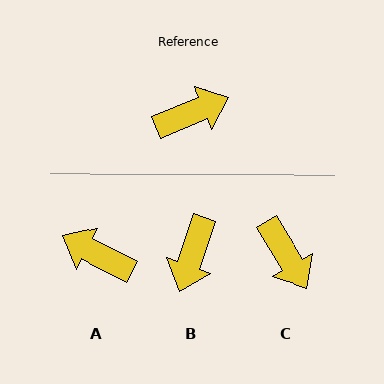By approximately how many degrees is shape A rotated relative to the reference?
Approximately 131 degrees counter-clockwise.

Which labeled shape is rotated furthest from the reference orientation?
B, about 131 degrees away.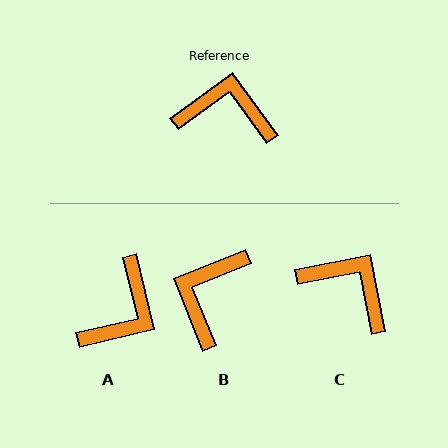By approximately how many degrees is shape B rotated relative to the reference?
Approximately 76 degrees counter-clockwise.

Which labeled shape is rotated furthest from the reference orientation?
A, about 113 degrees away.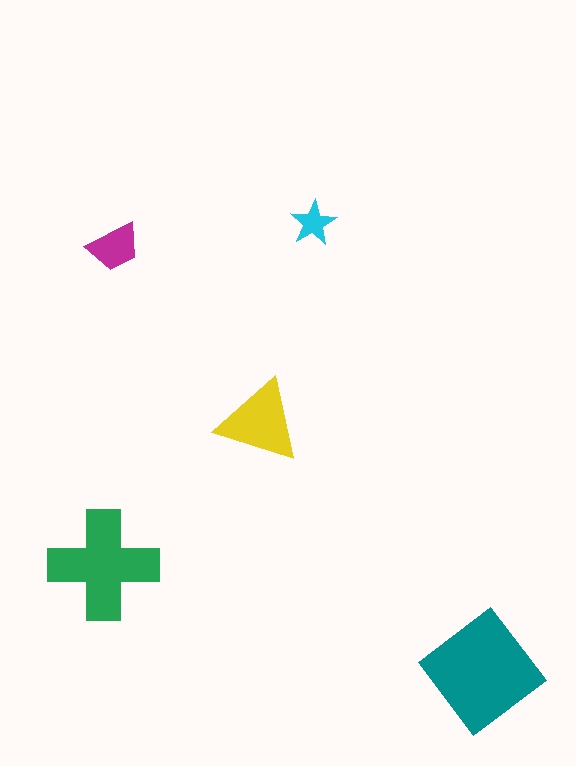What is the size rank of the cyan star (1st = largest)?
5th.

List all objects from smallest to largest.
The cyan star, the magenta trapezoid, the yellow triangle, the green cross, the teal diamond.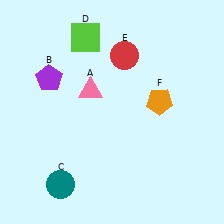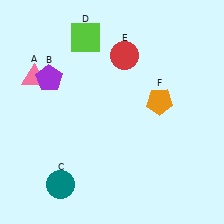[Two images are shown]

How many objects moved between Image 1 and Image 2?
1 object moved between the two images.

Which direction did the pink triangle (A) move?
The pink triangle (A) moved left.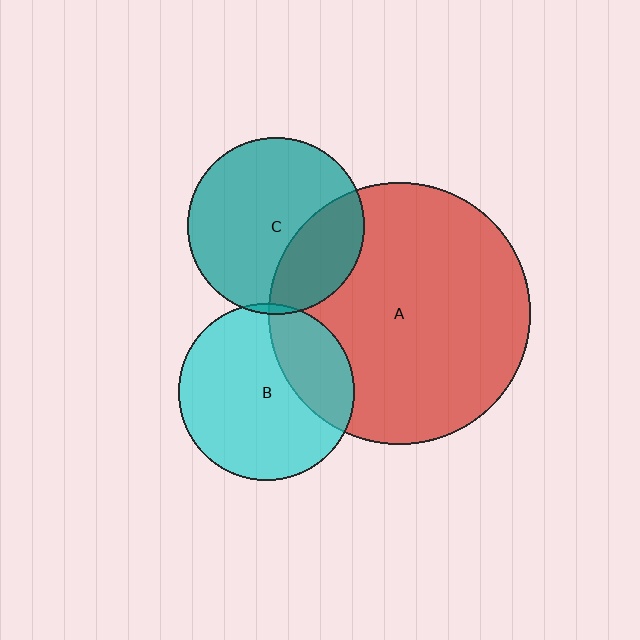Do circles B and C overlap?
Yes.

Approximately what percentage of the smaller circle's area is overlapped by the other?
Approximately 5%.